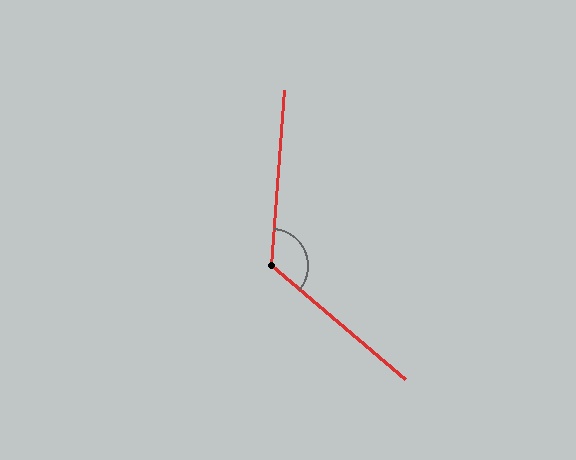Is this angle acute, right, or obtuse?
It is obtuse.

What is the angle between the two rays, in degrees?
Approximately 126 degrees.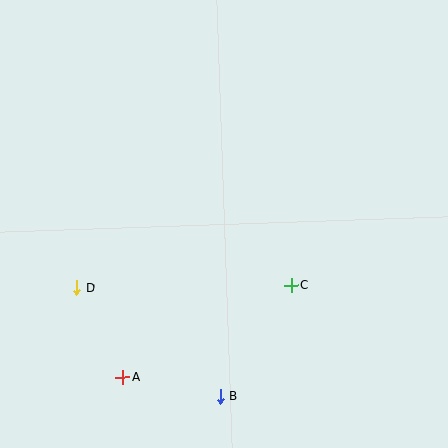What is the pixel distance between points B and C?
The distance between B and C is 132 pixels.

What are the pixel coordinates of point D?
Point D is at (77, 288).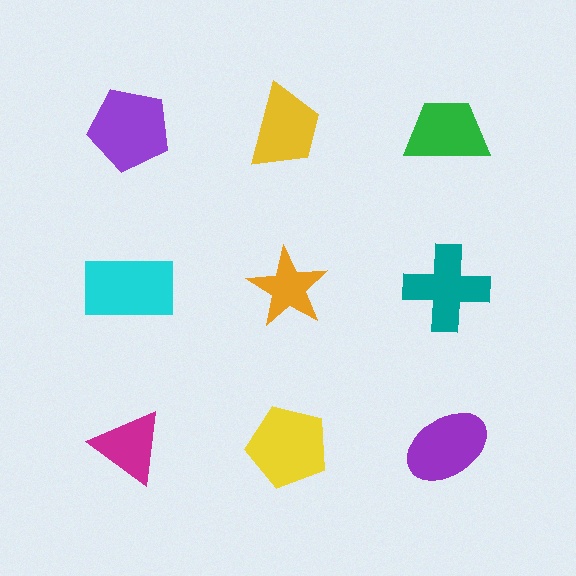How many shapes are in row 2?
3 shapes.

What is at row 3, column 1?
A magenta triangle.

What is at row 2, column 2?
An orange star.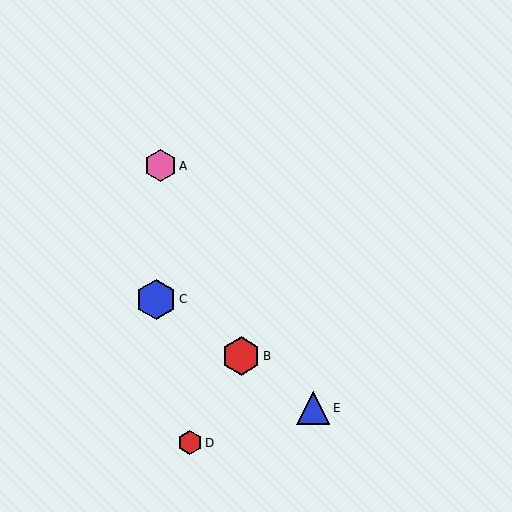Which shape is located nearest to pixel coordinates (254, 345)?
The red hexagon (labeled B) at (241, 356) is nearest to that location.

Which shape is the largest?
The blue hexagon (labeled C) is the largest.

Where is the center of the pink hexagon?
The center of the pink hexagon is at (160, 166).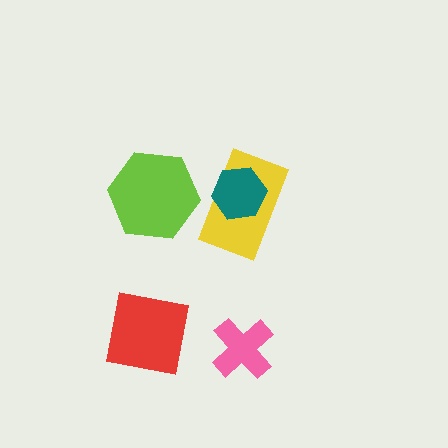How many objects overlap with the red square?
0 objects overlap with the red square.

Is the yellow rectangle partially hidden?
Yes, it is partially covered by another shape.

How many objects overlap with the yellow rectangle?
1 object overlaps with the yellow rectangle.